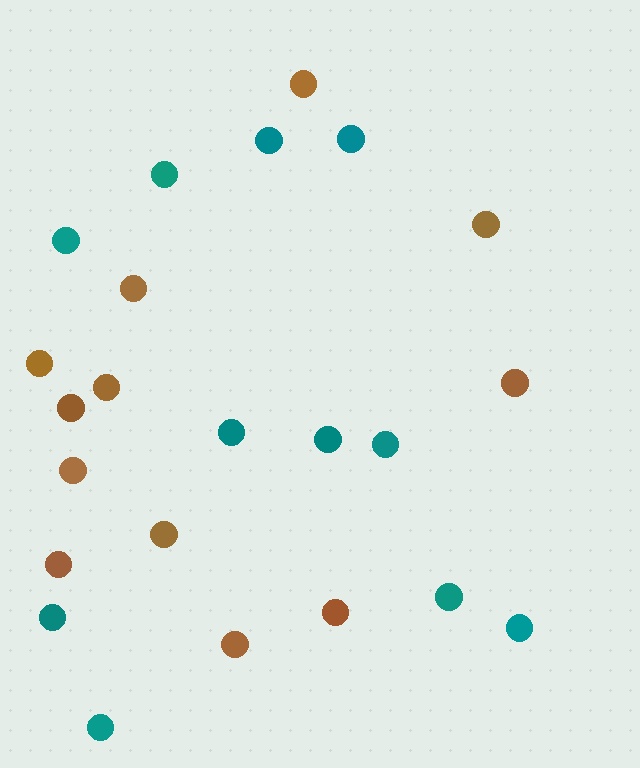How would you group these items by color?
There are 2 groups: one group of teal circles (11) and one group of brown circles (12).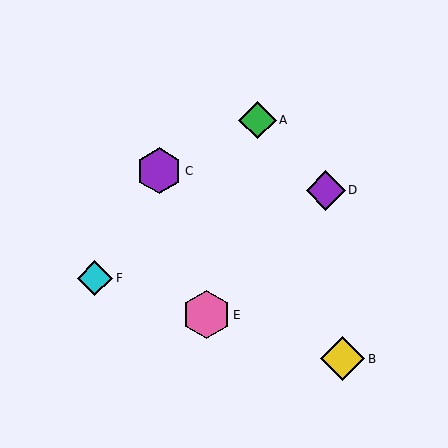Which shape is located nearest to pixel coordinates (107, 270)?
The cyan diamond (labeled F) at (95, 278) is nearest to that location.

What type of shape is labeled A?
Shape A is a green diamond.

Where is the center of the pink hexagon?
The center of the pink hexagon is at (206, 315).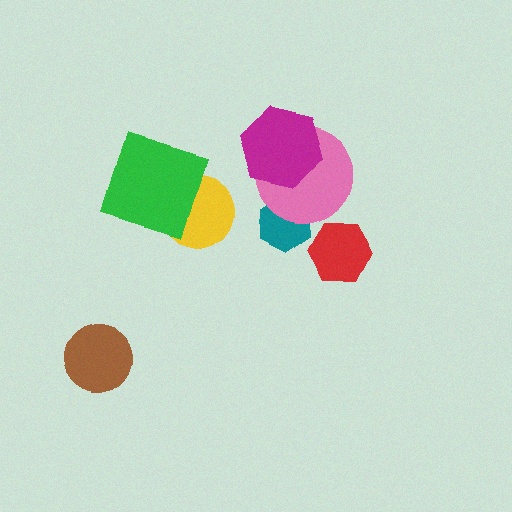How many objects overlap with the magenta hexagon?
1 object overlaps with the magenta hexagon.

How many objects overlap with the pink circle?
2 objects overlap with the pink circle.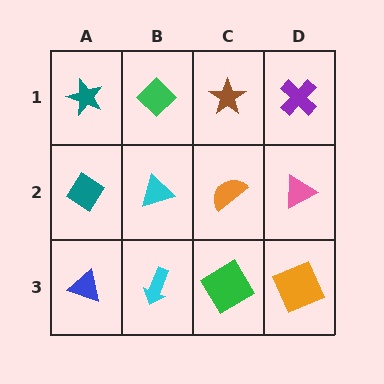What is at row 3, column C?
A green diamond.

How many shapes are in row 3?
4 shapes.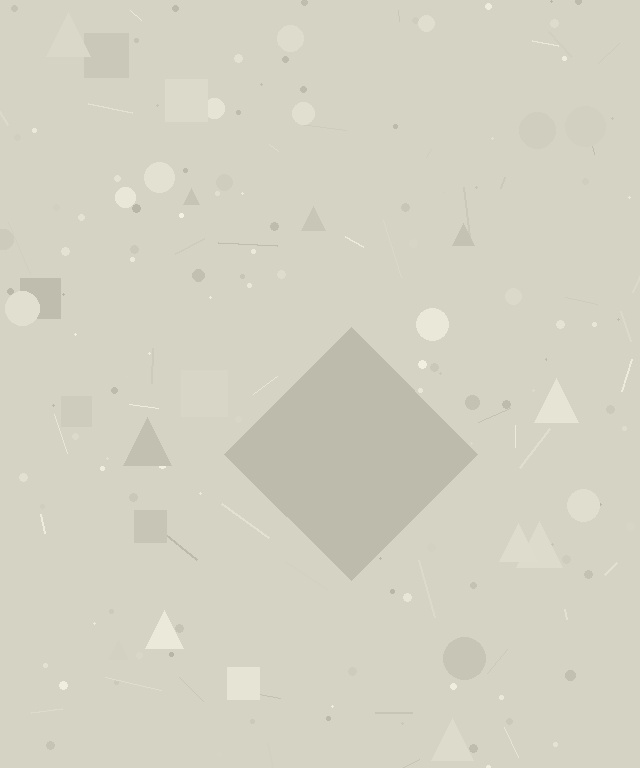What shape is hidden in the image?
A diamond is hidden in the image.